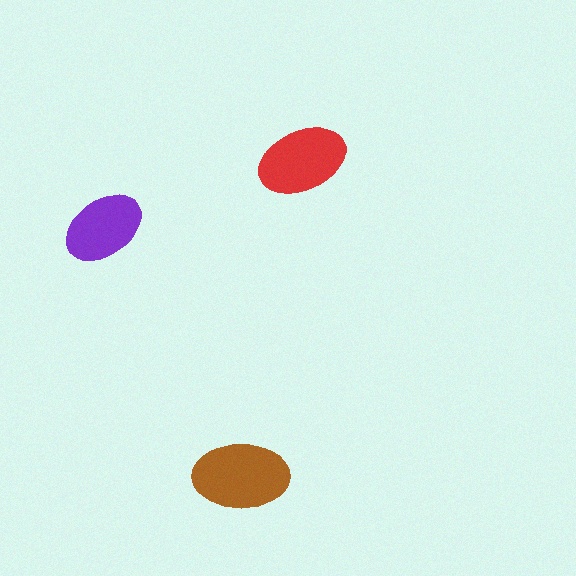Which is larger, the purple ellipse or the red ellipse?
The red one.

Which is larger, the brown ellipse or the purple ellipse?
The brown one.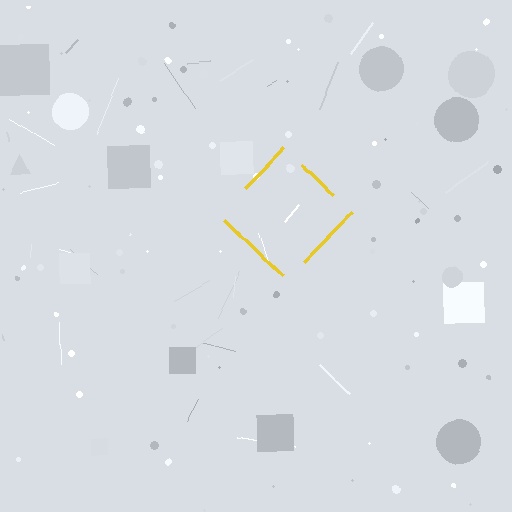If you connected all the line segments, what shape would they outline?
They would outline a diamond.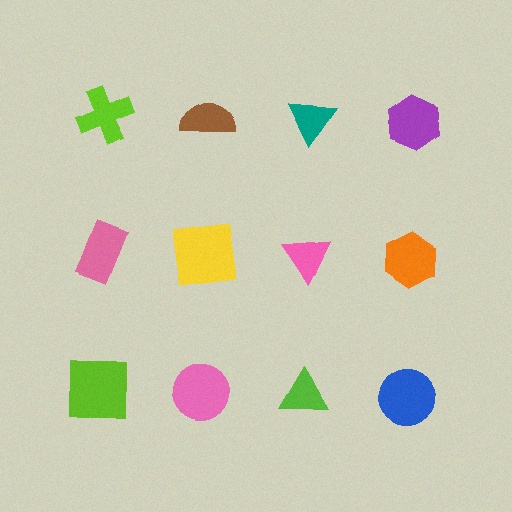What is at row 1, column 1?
A lime cross.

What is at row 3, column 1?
A lime square.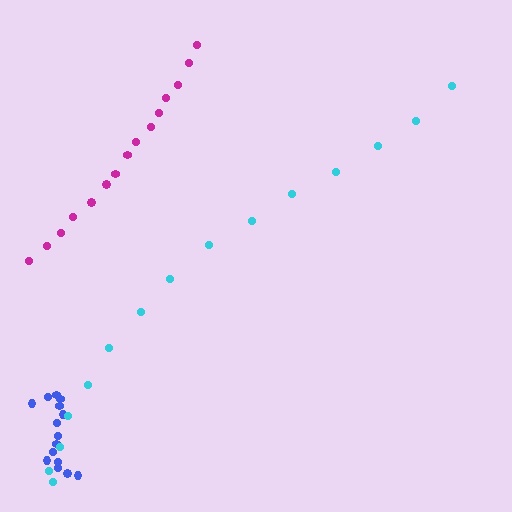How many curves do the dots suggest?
There are 3 distinct paths.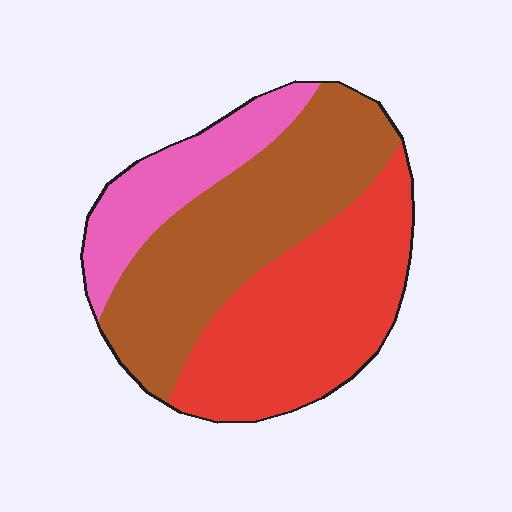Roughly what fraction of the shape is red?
Red covers around 40% of the shape.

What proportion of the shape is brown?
Brown takes up between a quarter and a half of the shape.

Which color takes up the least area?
Pink, at roughly 20%.